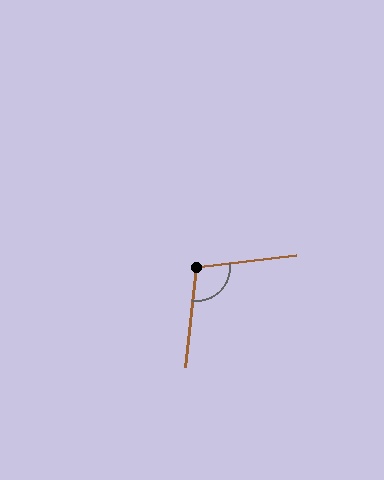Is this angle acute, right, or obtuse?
It is obtuse.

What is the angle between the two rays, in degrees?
Approximately 104 degrees.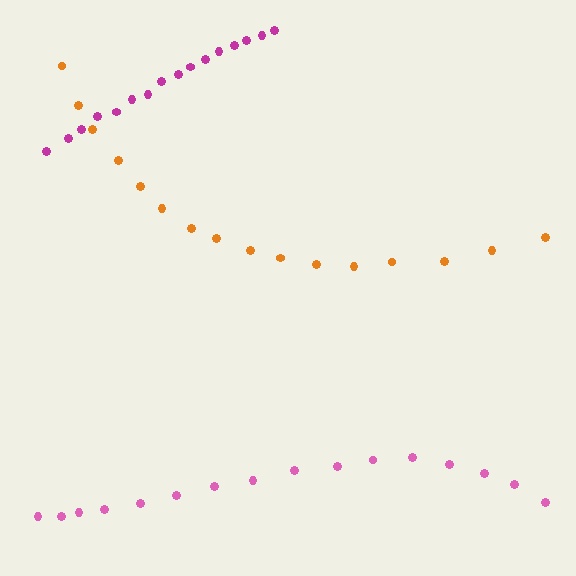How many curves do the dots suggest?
There are 3 distinct paths.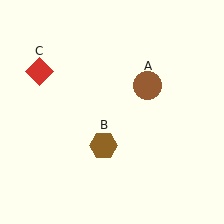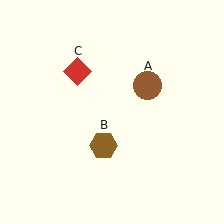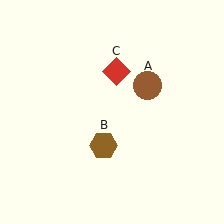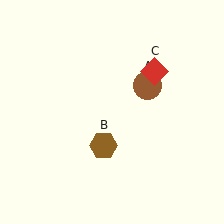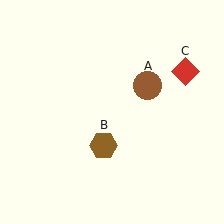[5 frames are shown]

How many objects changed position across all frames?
1 object changed position: red diamond (object C).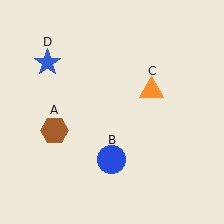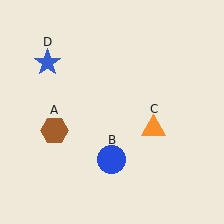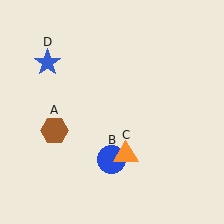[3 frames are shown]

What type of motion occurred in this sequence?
The orange triangle (object C) rotated clockwise around the center of the scene.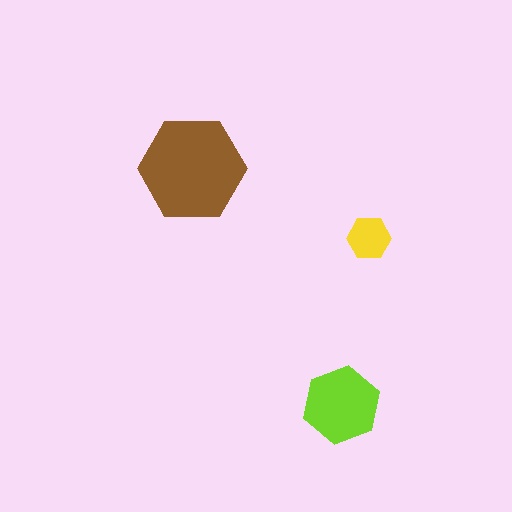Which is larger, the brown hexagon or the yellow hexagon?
The brown one.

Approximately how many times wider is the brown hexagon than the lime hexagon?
About 1.5 times wider.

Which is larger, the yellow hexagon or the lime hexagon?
The lime one.